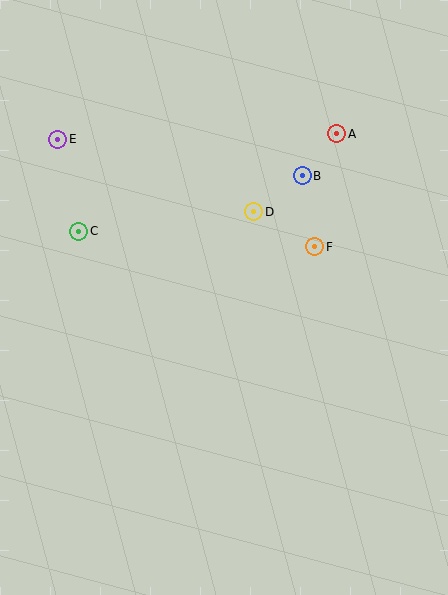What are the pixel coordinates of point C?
Point C is at (79, 231).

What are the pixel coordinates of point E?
Point E is at (57, 139).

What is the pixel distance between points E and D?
The distance between E and D is 209 pixels.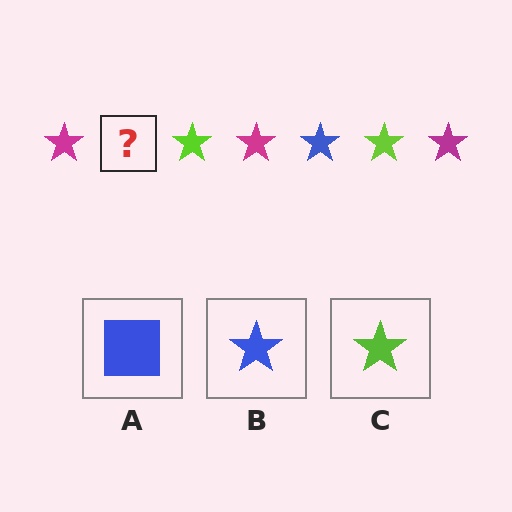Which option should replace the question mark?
Option B.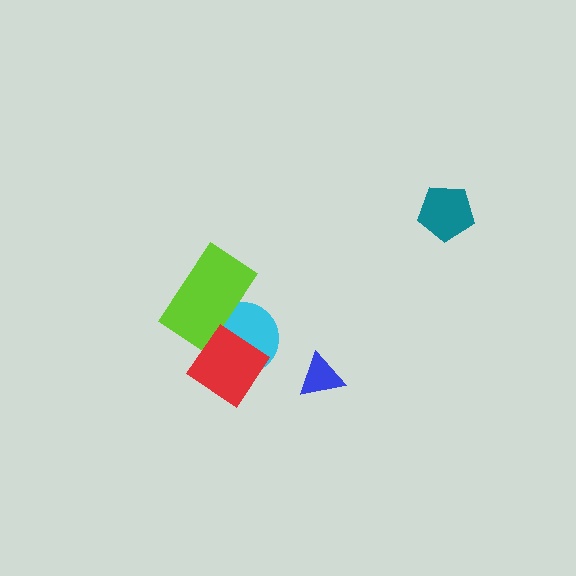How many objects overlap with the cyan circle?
2 objects overlap with the cyan circle.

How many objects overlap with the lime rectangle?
2 objects overlap with the lime rectangle.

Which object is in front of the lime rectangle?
The red diamond is in front of the lime rectangle.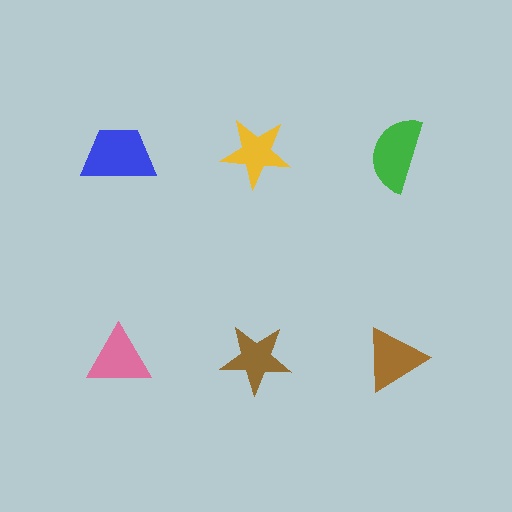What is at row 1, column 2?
A yellow star.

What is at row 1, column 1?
A blue trapezoid.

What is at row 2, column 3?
A brown triangle.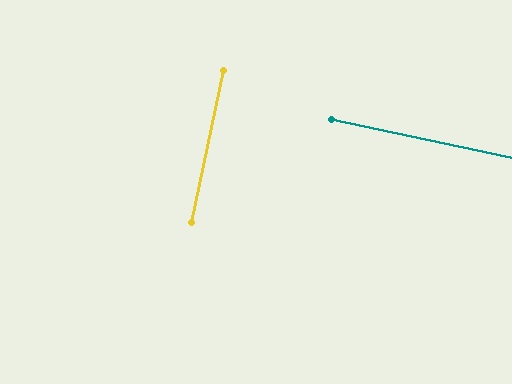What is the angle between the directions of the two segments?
Approximately 90 degrees.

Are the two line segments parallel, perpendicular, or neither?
Perpendicular — they meet at approximately 90°.